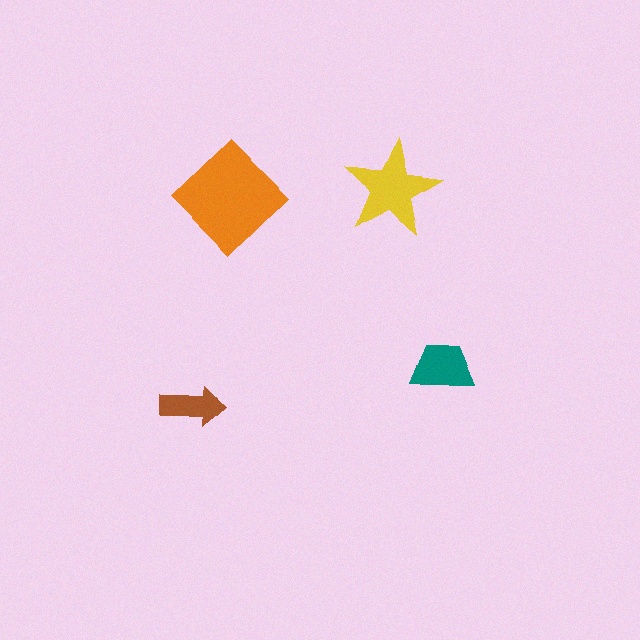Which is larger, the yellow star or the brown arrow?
The yellow star.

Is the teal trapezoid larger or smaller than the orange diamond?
Smaller.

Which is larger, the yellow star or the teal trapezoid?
The yellow star.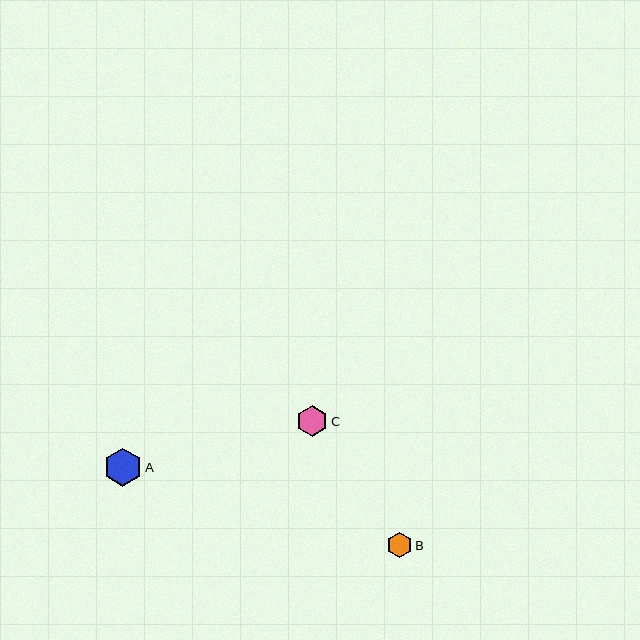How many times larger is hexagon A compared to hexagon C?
Hexagon A is approximately 1.2 times the size of hexagon C.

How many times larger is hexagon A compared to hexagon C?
Hexagon A is approximately 1.2 times the size of hexagon C.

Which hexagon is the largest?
Hexagon A is the largest with a size of approximately 39 pixels.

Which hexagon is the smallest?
Hexagon B is the smallest with a size of approximately 26 pixels.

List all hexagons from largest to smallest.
From largest to smallest: A, C, B.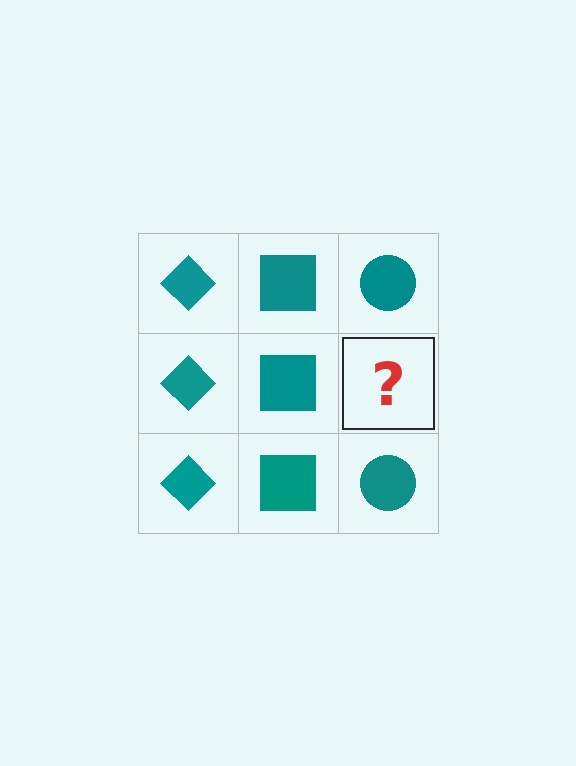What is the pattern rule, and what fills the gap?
The rule is that each column has a consistent shape. The gap should be filled with a teal circle.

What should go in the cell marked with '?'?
The missing cell should contain a teal circle.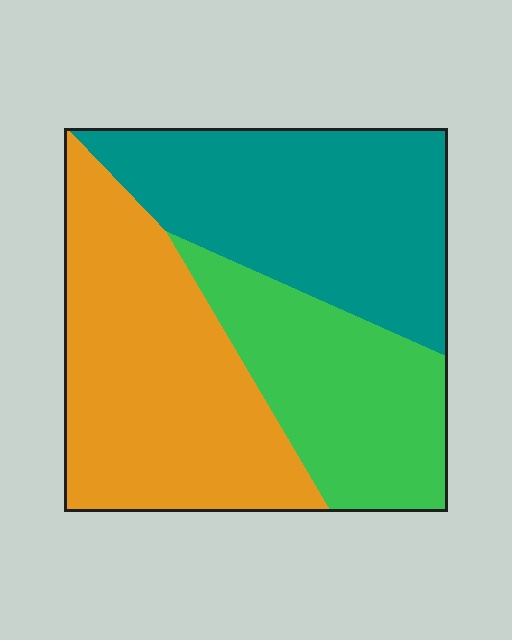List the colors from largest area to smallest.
From largest to smallest: orange, teal, green.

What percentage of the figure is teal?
Teal takes up between a quarter and a half of the figure.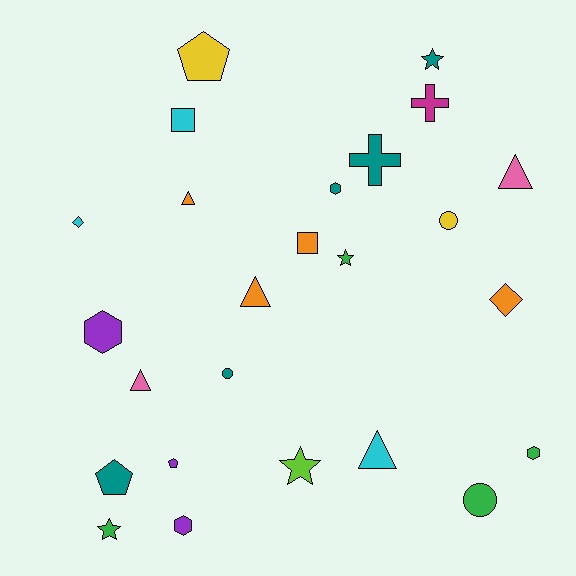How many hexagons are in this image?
There are 4 hexagons.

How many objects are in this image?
There are 25 objects.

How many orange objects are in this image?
There are 4 orange objects.